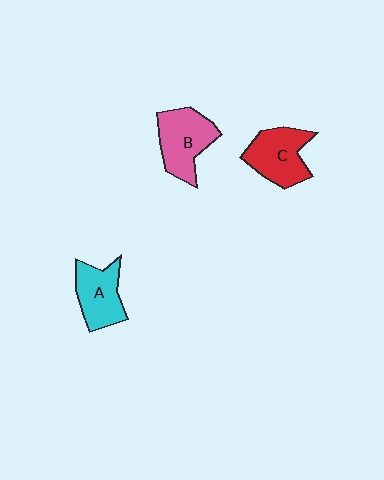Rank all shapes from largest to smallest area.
From largest to smallest: B (pink), C (red), A (cyan).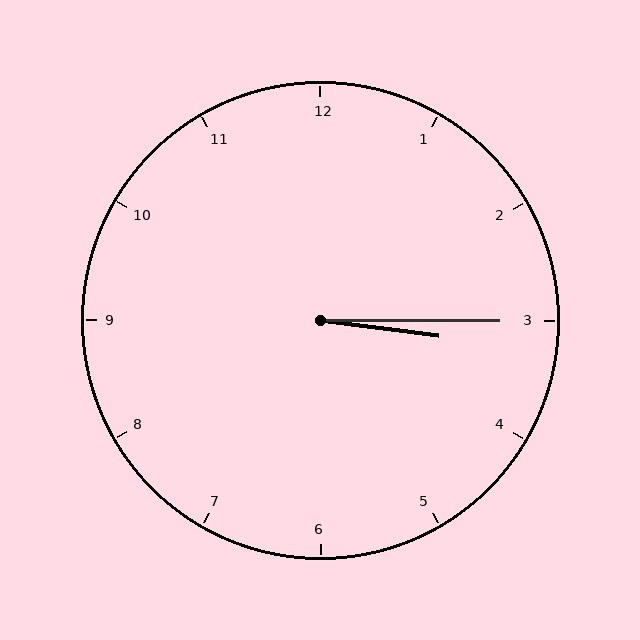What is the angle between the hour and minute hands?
Approximately 8 degrees.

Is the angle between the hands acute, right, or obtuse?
It is acute.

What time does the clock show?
3:15.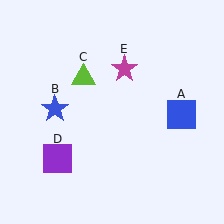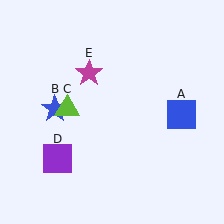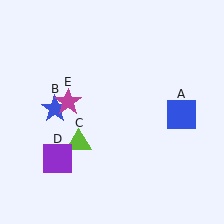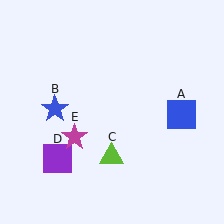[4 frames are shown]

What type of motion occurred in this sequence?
The lime triangle (object C), magenta star (object E) rotated counterclockwise around the center of the scene.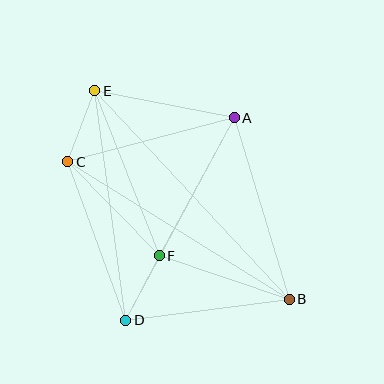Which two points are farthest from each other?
Points B and E are farthest from each other.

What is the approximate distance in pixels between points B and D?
The distance between B and D is approximately 165 pixels.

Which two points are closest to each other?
Points D and F are closest to each other.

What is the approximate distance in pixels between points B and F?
The distance between B and F is approximately 138 pixels.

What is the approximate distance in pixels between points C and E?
The distance between C and E is approximately 76 pixels.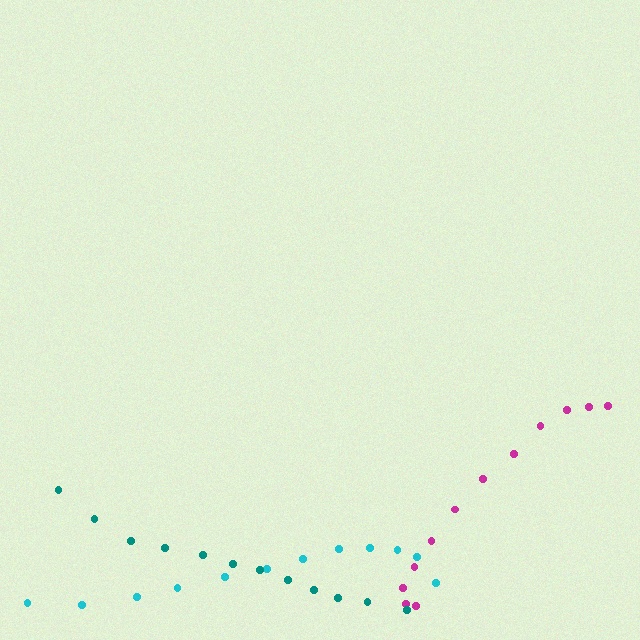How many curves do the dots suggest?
There are 3 distinct paths.